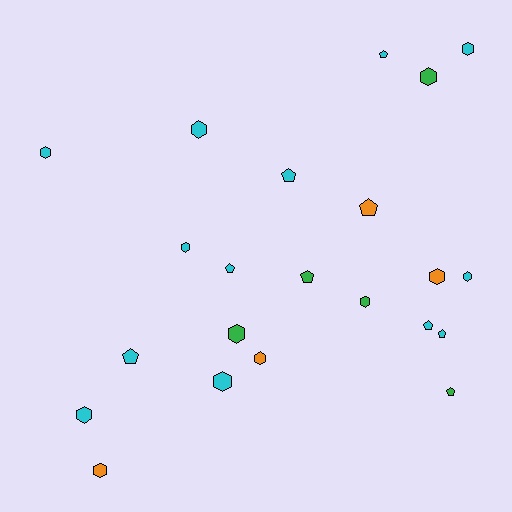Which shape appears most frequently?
Hexagon, with 13 objects.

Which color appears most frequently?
Cyan, with 13 objects.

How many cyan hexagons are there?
There are 7 cyan hexagons.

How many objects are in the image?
There are 22 objects.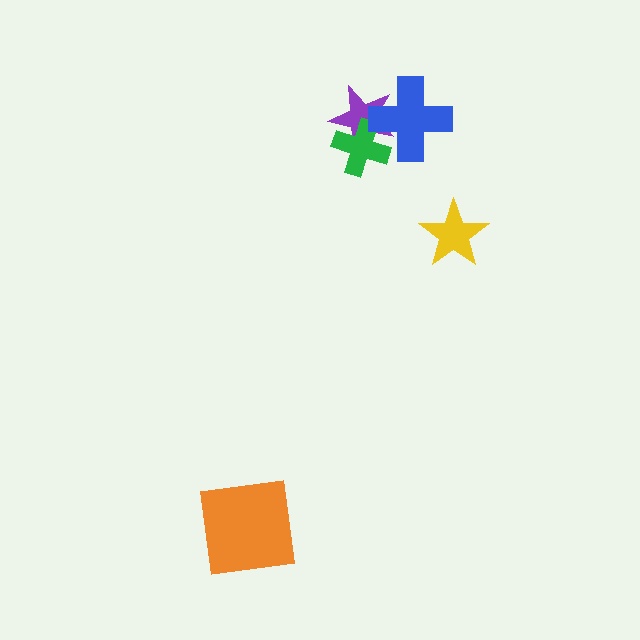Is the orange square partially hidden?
No, no other shape covers it.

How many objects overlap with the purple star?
2 objects overlap with the purple star.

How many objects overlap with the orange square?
0 objects overlap with the orange square.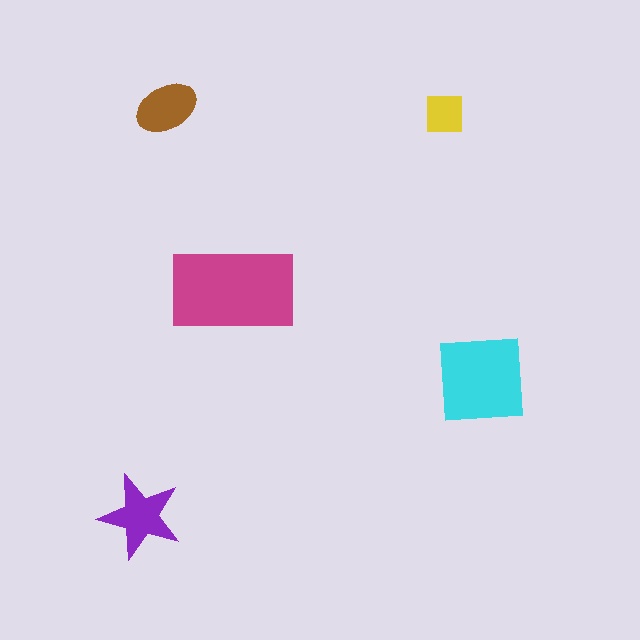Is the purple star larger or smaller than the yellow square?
Larger.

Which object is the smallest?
The yellow square.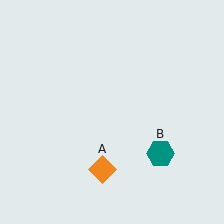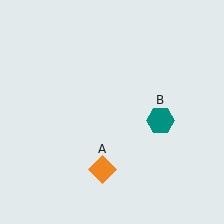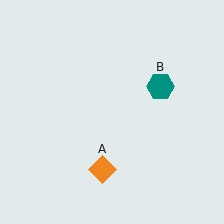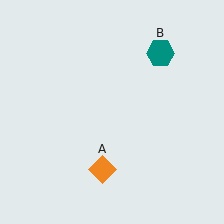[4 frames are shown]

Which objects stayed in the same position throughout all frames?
Orange diamond (object A) remained stationary.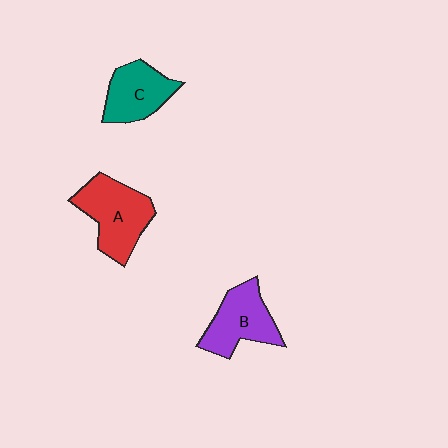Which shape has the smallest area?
Shape C (teal).